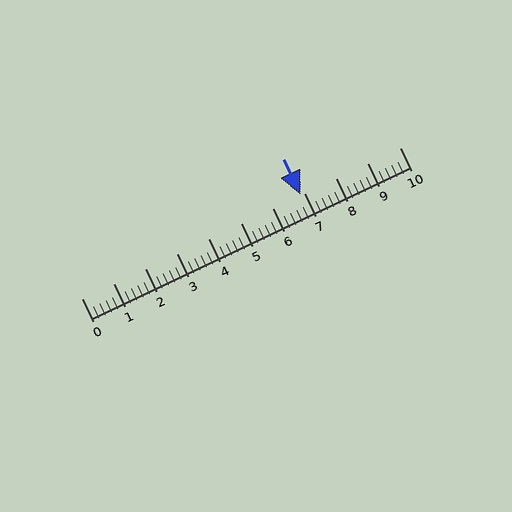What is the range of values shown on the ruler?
The ruler shows values from 0 to 10.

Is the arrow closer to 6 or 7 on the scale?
The arrow is closer to 7.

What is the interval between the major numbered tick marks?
The major tick marks are spaced 1 units apart.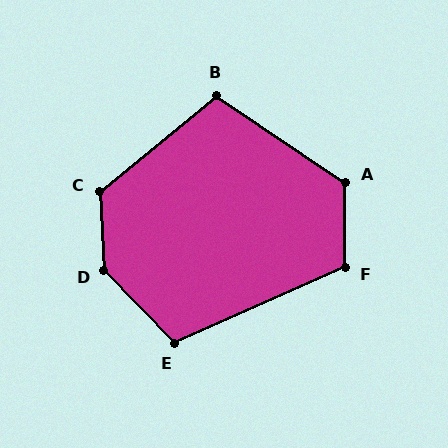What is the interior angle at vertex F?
Approximately 114 degrees (obtuse).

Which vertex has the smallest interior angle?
B, at approximately 107 degrees.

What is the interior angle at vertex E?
Approximately 111 degrees (obtuse).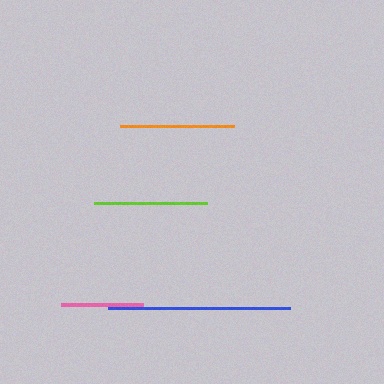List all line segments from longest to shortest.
From longest to shortest: blue, orange, lime, pink.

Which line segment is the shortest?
The pink line is the shortest at approximately 82 pixels.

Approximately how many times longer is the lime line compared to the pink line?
The lime line is approximately 1.4 times the length of the pink line.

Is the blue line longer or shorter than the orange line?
The blue line is longer than the orange line.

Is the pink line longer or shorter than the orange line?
The orange line is longer than the pink line.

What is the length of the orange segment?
The orange segment is approximately 114 pixels long.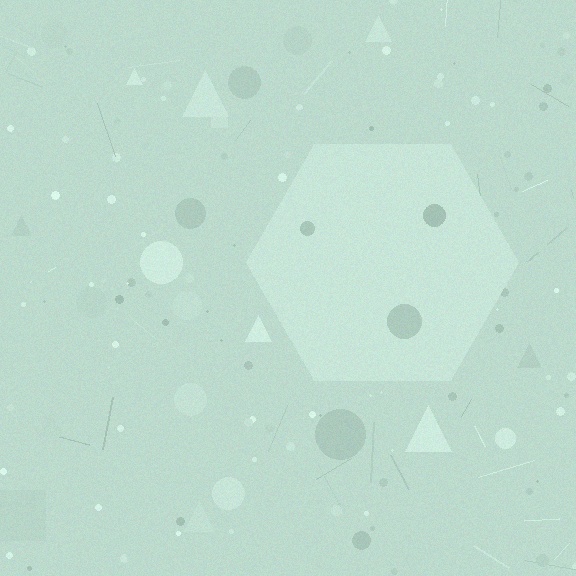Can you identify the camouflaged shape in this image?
The camouflaged shape is a hexagon.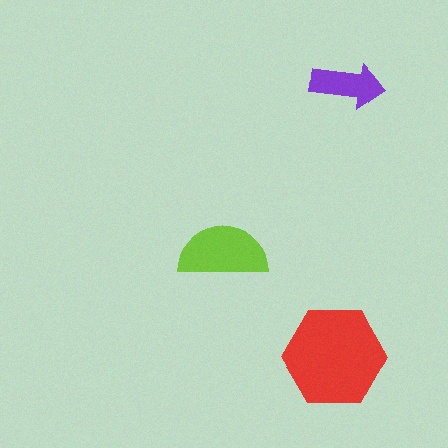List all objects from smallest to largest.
The purple arrow, the lime semicircle, the red hexagon.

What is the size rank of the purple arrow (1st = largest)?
3rd.